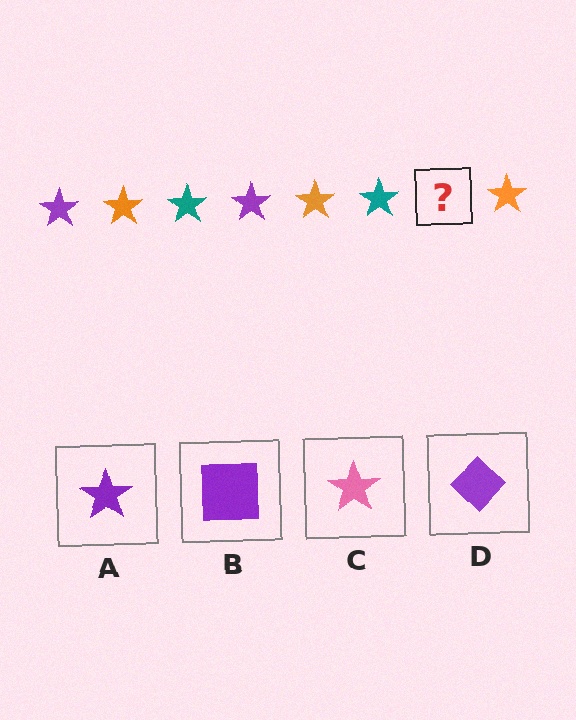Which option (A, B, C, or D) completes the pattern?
A.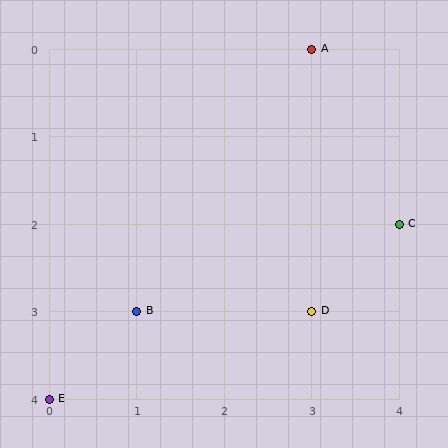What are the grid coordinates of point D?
Point D is at grid coordinates (3, 3).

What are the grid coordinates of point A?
Point A is at grid coordinates (3, 0).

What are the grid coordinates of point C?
Point C is at grid coordinates (4, 2).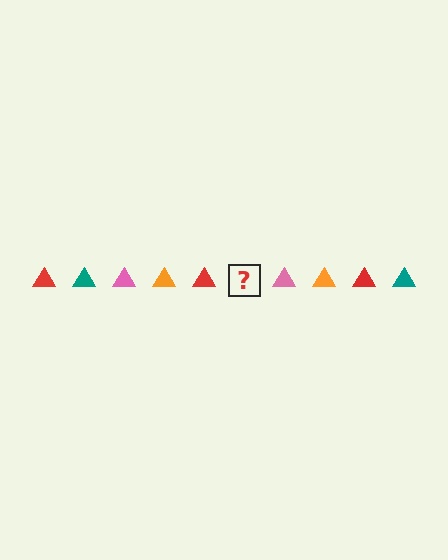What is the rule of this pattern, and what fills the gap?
The rule is that the pattern cycles through red, teal, pink, orange triangles. The gap should be filled with a teal triangle.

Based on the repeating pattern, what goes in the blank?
The blank should be a teal triangle.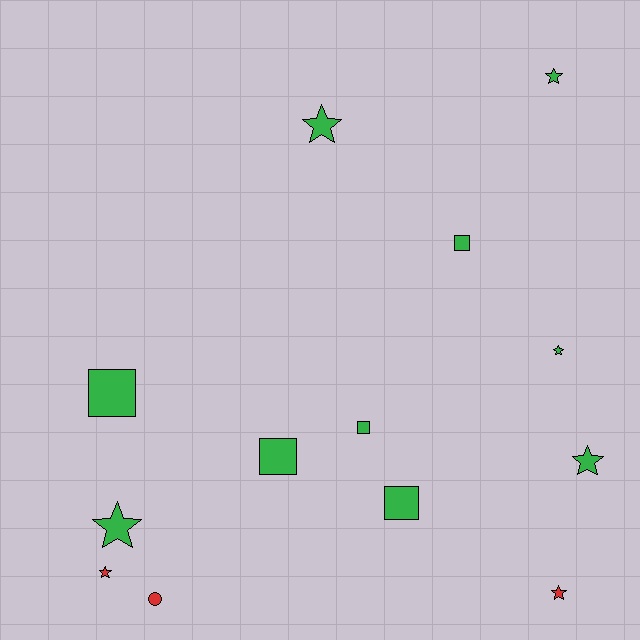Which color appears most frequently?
Green, with 10 objects.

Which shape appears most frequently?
Star, with 7 objects.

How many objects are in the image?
There are 13 objects.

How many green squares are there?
There are 5 green squares.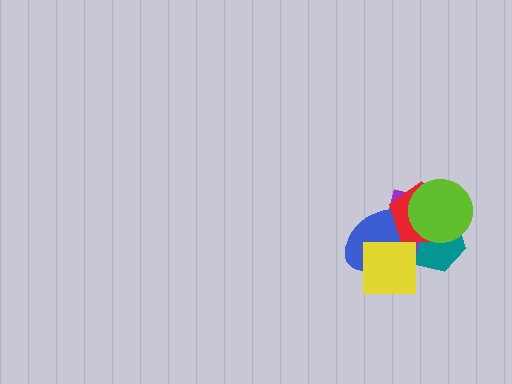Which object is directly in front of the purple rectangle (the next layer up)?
The blue ellipse is directly in front of the purple rectangle.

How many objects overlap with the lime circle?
3 objects overlap with the lime circle.